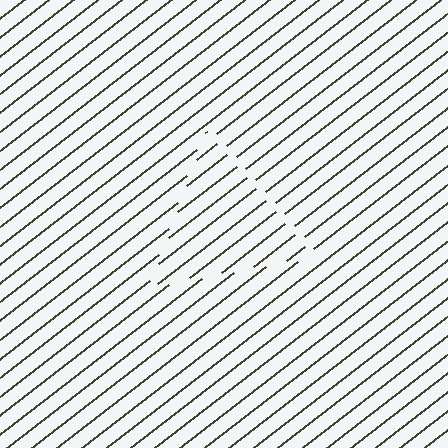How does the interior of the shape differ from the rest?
The interior of the shape contains the same grating, shifted by half a period — the contour is defined by the phase discontinuity where line-ends from the inner and outer gratings abut.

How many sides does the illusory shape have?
3 sides — the line-ends trace a triangle.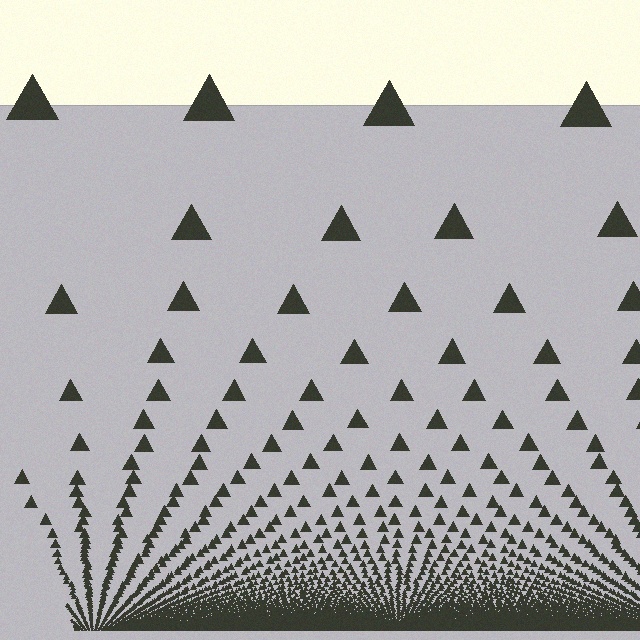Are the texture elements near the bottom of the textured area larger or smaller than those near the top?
Smaller. The gradient is inverted — elements near the bottom are smaller and denser.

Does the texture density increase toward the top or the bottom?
Density increases toward the bottom.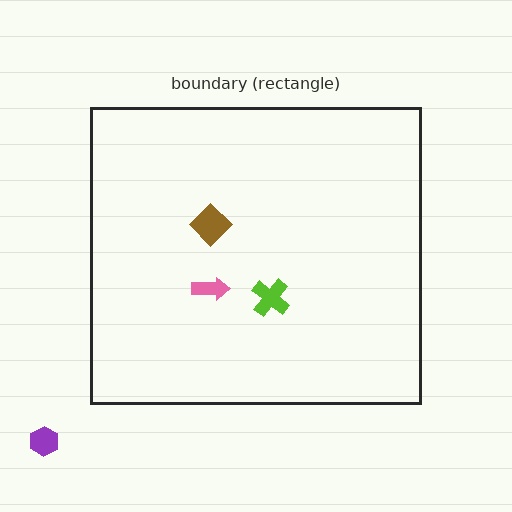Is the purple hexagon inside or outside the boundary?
Outside.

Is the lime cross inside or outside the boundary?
Inside.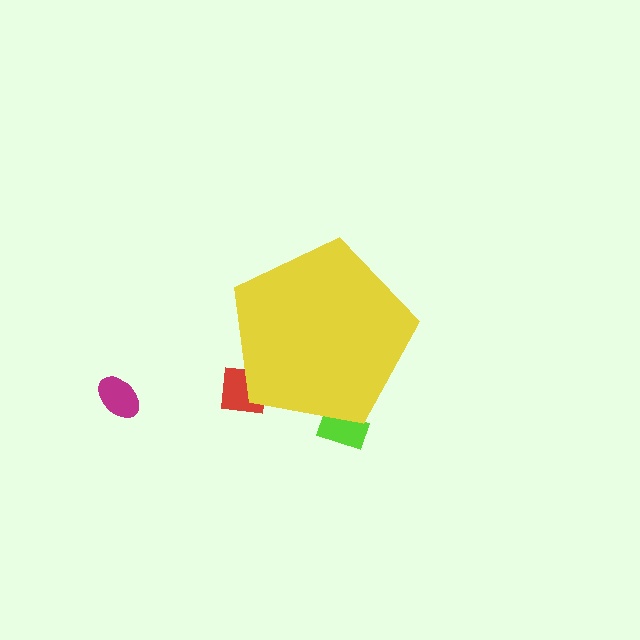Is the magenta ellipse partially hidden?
No, the magenta ellipse is fully visible.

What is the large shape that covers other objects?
A yellow pentagon.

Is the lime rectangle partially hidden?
Yes, the lime rectangle is partially hidden behind the yellow pentagon.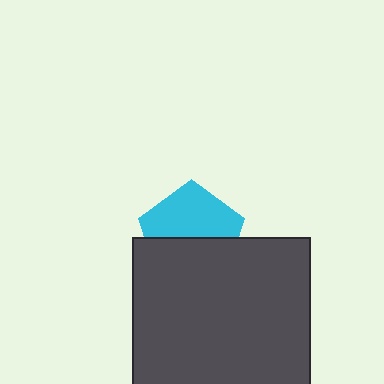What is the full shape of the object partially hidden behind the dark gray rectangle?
The partially hidden object is a cyan pentagon.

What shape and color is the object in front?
The object in front is a dark gray rectangle.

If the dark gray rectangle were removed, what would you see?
You would see the complete cyan pentagon.